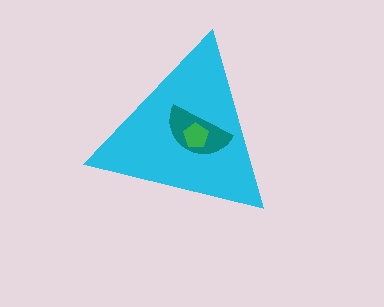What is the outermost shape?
The cyan triangle.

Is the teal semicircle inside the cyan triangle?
Yes.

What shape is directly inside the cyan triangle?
The teal semicircle.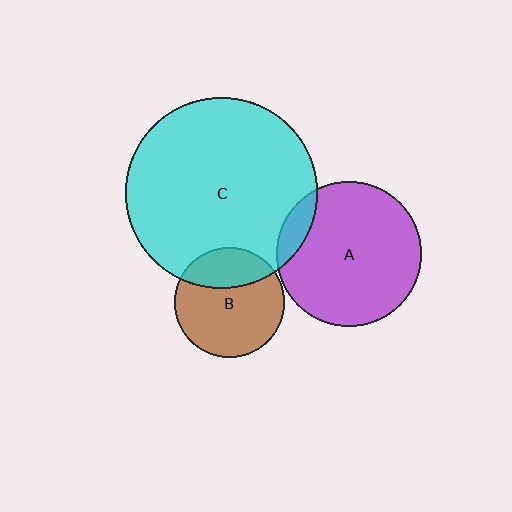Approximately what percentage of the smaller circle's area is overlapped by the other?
Approximately 30%.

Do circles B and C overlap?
Yes.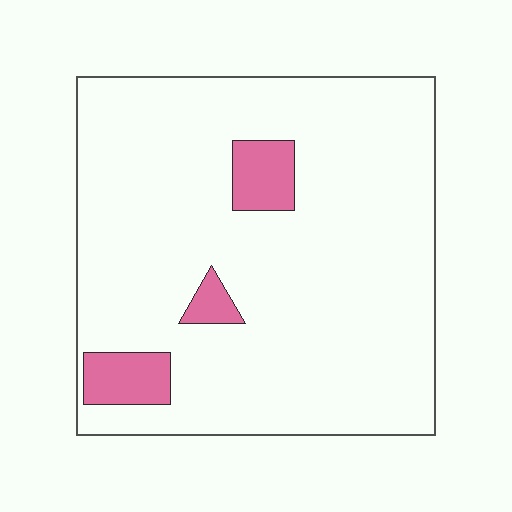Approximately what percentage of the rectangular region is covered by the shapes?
Approximately 10%.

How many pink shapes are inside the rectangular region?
3.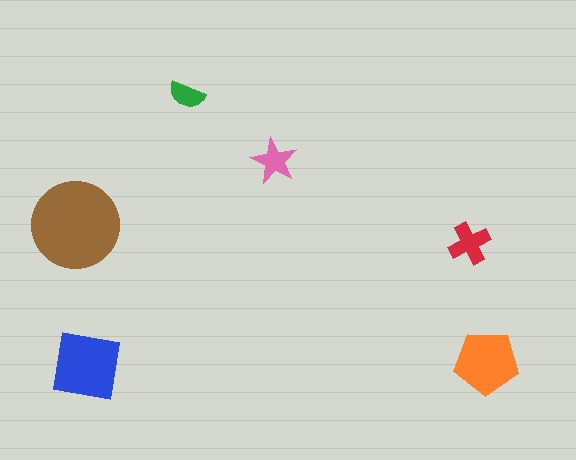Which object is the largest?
The brown circle.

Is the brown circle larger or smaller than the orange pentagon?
Larger.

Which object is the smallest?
The green semicircle.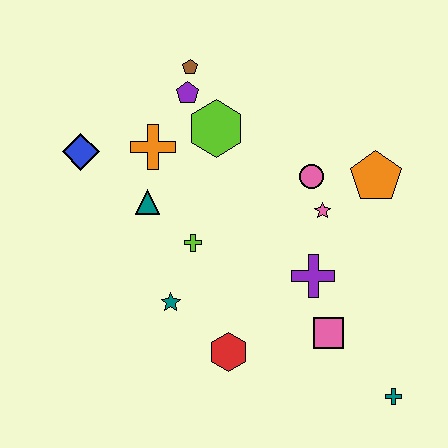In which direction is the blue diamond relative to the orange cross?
The blue diamond is to the left of the orange cross.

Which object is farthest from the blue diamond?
The teal cross is farthest from the blue diamond.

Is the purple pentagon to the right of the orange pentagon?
No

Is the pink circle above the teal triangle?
Yes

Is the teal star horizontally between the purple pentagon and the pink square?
No